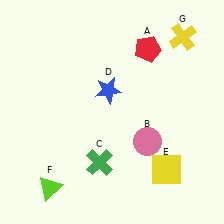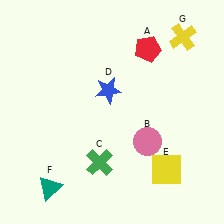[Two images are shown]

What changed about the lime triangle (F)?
In Image 1, F is lime. In Image 2, it changed to teal.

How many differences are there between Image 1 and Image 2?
There is 1 difference between the two images.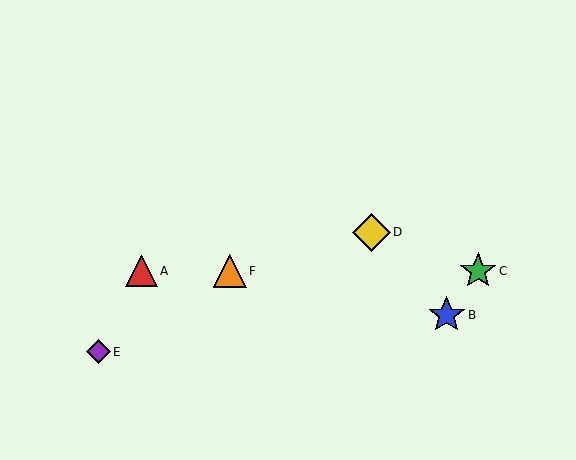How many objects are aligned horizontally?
3 objects (A, C, F) are aligned horizontally.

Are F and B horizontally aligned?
No, F is at y≈271 and B is at y≈315.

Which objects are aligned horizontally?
Objects A, C, F are aligned horizontally.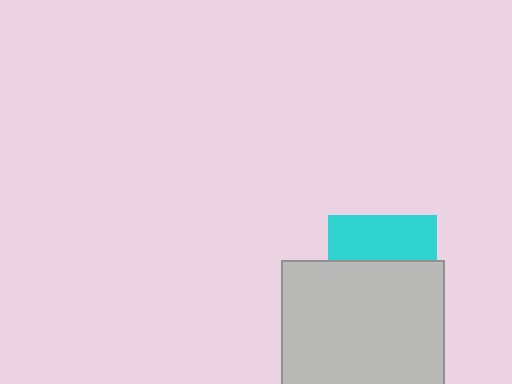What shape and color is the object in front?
The object in front is a light gray square.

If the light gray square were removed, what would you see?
You would see the complete cyan square.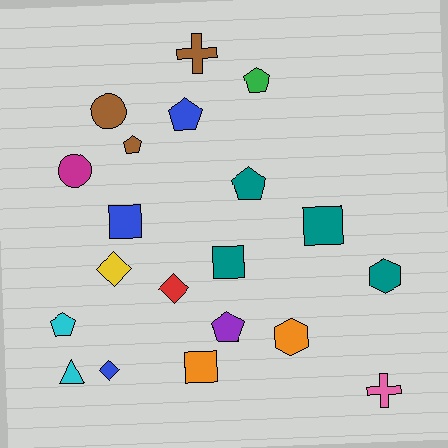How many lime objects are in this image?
There are no lime objects.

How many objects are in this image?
There are 20 objects.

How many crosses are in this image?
There are 2 crosses.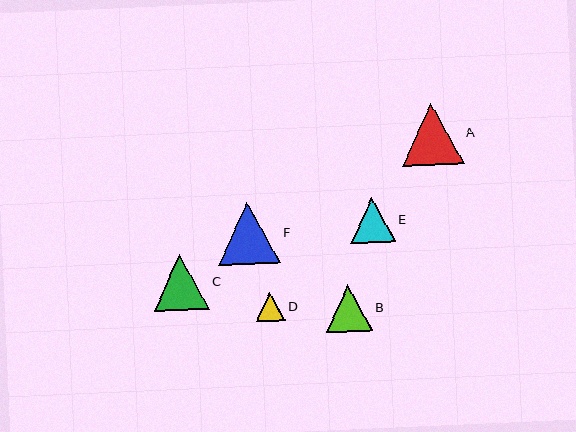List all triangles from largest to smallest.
From largest to smallest: F, A, C, B, E, D.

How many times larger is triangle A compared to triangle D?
Triangle A is approximately 2.1 times the size of triangle D.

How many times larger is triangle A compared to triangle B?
Triangle A is approximately 1.3 times the size of triangle B.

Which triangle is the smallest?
Triangle D is the smallest with a size of approximately 29 pixels.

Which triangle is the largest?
Triangle F is the largest with a size of approximately 63 pixels.